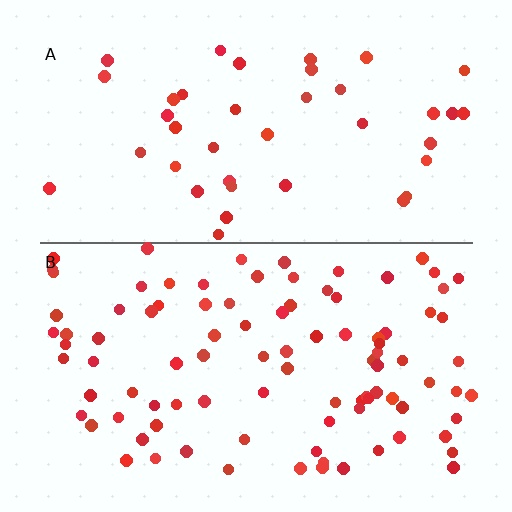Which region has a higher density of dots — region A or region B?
B (the bottom).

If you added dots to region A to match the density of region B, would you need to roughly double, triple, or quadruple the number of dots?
Approximately double.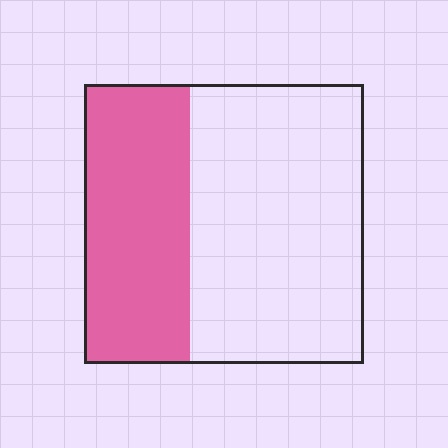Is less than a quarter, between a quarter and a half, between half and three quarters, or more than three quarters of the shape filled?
Between a quarter and a half.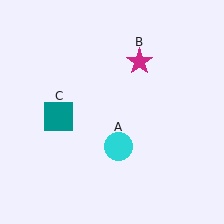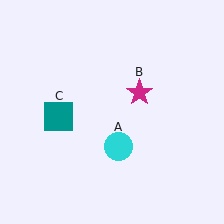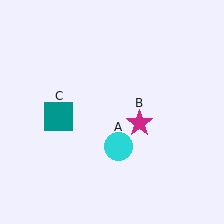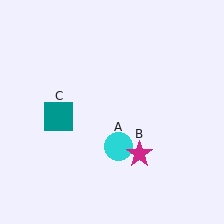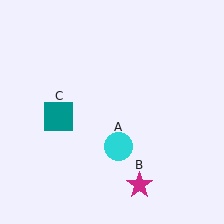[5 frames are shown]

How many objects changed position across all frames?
1 object changed position: magenta star (object B).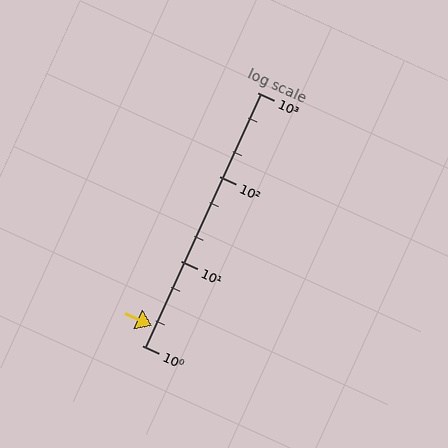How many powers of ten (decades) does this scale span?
The scale spans 3 decades, from 1 to 1000.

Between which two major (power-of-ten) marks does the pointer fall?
The pointer is between 1 and 10.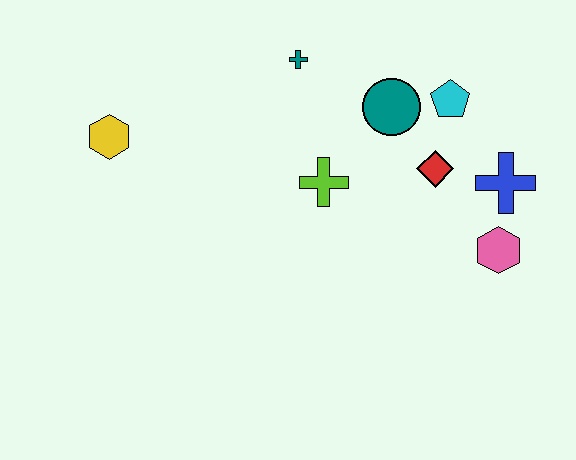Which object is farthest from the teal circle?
The yellow hexagon is farthest from the teal circle.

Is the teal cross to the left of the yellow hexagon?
No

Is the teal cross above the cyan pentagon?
Yes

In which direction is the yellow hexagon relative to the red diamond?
The yellow hexagon is to the left of the red diamond.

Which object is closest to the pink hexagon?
The blue cross is closest to the pink hexagon.